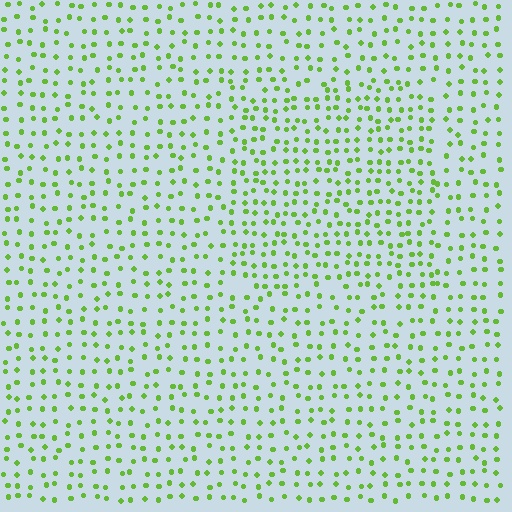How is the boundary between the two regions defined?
The boundary is defined by a change in element density (approximately 1.5x ratio). All elements are the same color, size, and shape.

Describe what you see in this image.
The image contains small lime elements arranged at two different densities. A rectangle-shaped region is visible where the elements are more densely packed than the surrounding area.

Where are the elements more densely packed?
The elements are more densely packed inside the rectangle boundary.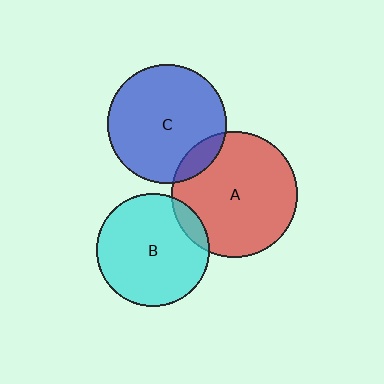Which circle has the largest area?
Circle A (red).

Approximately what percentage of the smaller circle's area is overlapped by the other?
Approximately 10%.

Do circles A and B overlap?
Yes.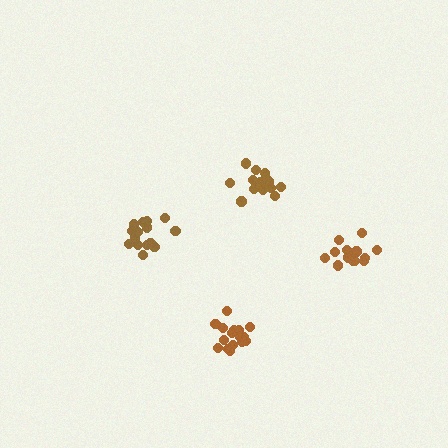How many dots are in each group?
Group 1: 15 dots, Group 2: 18 dots, Group 3: 16 dots, Group 4: 15 dots (64 total).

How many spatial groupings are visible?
There are 4 spatial groupings.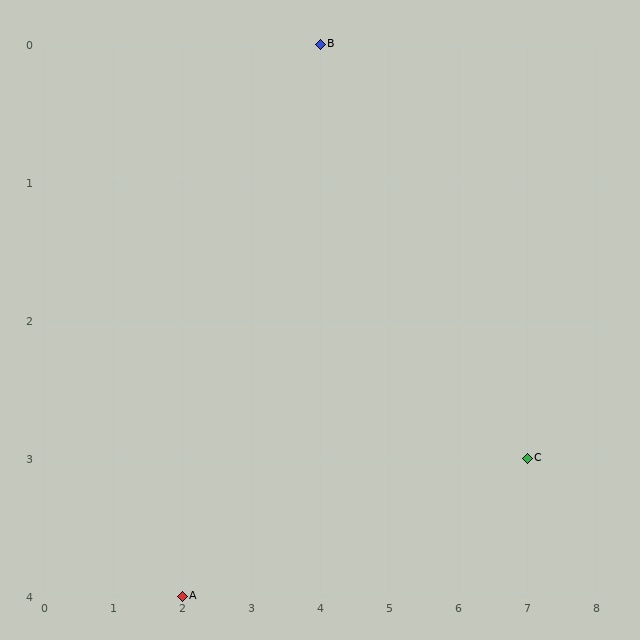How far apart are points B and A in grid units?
Points B and A are 2 columns and 4 rows apart (about 4.5 grid units diagonally).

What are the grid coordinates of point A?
Point A is at grid coordinates (2, 4).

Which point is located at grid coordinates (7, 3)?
Point C is at (7, 3).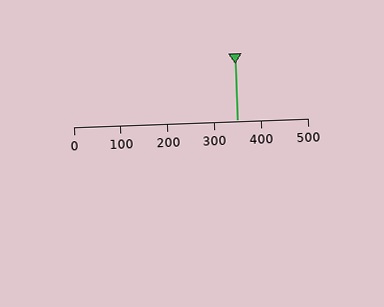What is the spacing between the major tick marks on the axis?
The major ticks are spaced 100 apart.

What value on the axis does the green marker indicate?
The marker indicates approximately 350.